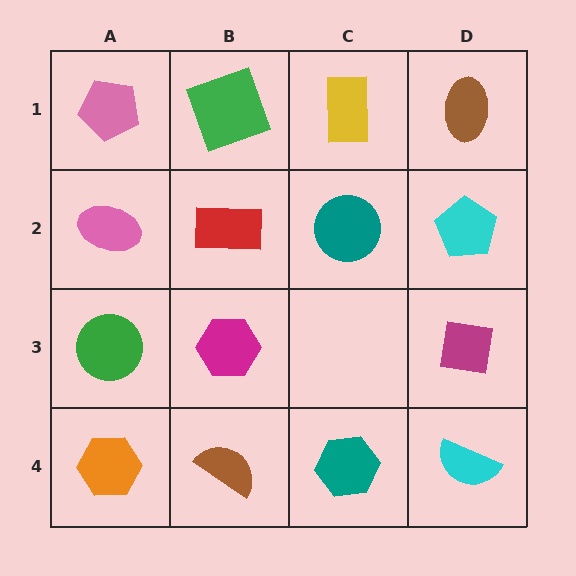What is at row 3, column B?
A magenta hexagon.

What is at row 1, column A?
A pink pentagon.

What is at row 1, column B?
A green square.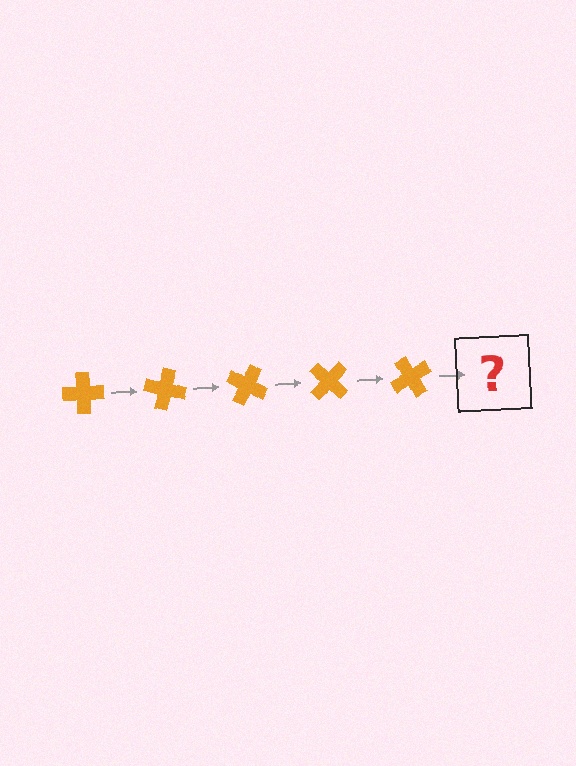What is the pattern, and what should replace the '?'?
The pattern is that the cross rotates 15 degrees each step. The '?' should be an orange cross rotated 75 degrees.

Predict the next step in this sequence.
The next step is an orange cross rotated 75 degrees.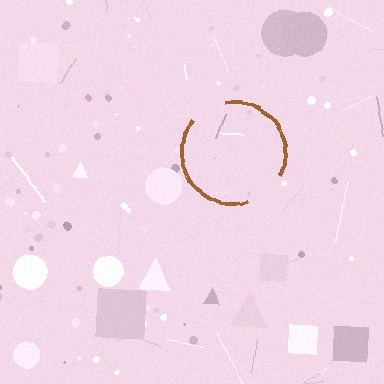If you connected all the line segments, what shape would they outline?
They would outline a circle.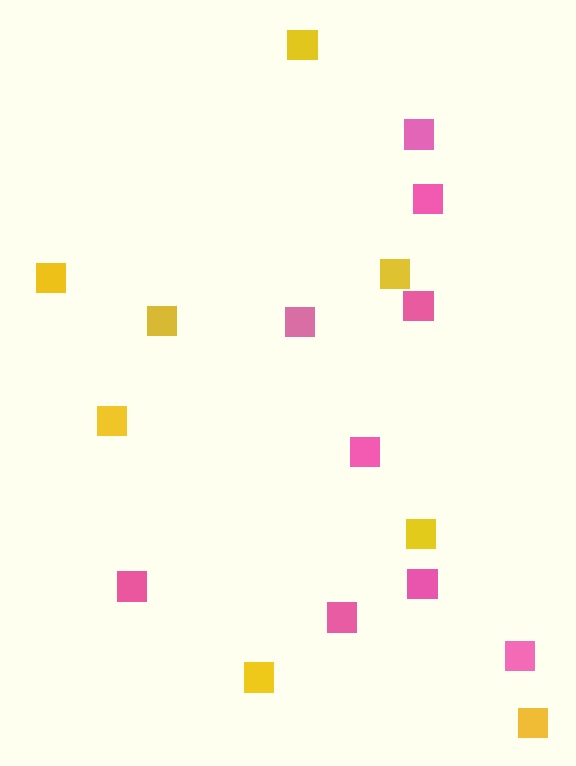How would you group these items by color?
There are 2 groups: one group of pink squares (9) and one group of yellow squares (8).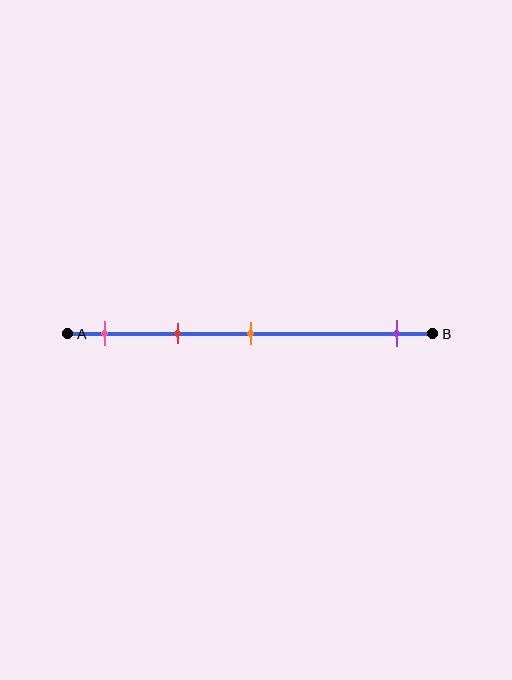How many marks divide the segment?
There are 4 marks dividing the segment.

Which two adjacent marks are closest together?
The pink and red marks are the closest adjacent pair.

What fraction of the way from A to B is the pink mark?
The pink mark is approximately 10% (0.1) of the way from A to B.